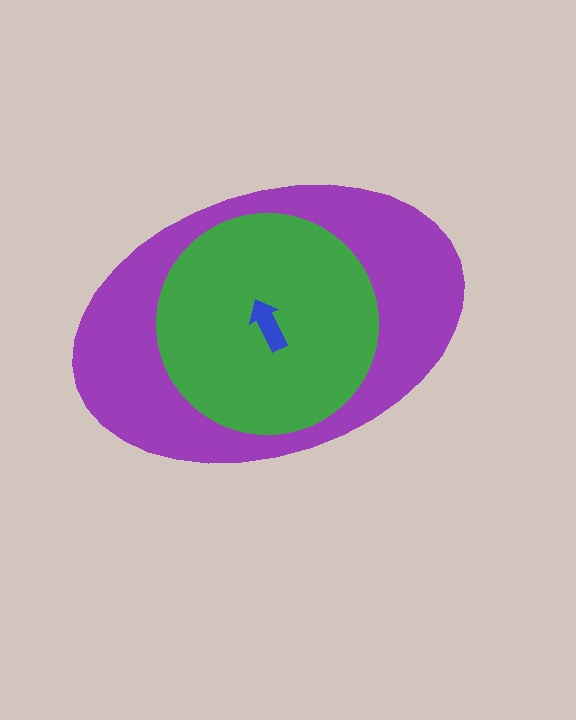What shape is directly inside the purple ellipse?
The green circle.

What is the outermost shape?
The purple ellipse.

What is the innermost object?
The blue arrow.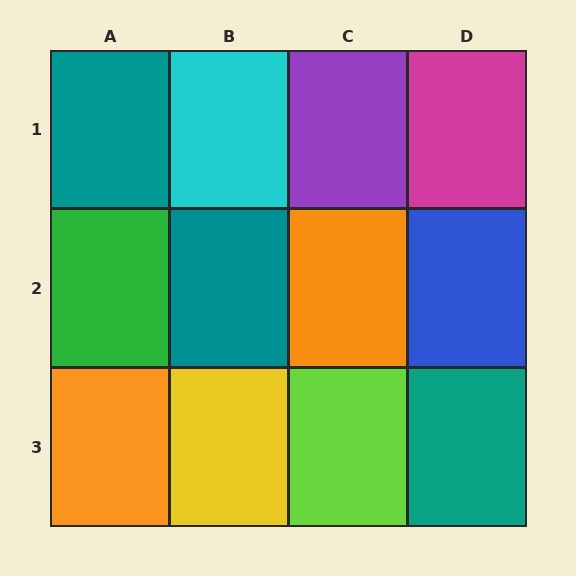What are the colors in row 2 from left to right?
Green, teal, orange, blue.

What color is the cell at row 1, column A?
Teal.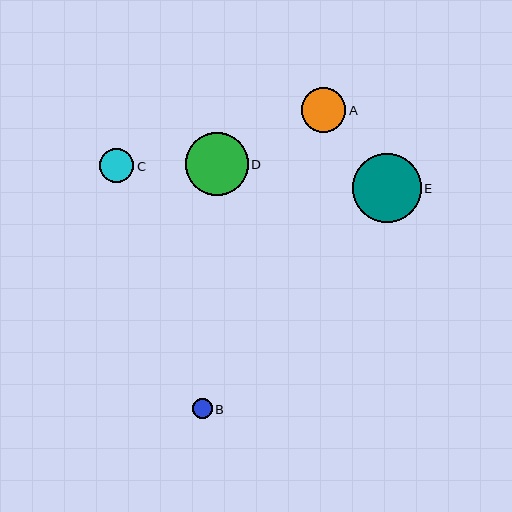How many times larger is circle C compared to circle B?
Circle C is approximately 1.7 times the size of circle B.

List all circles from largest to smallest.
From largest to smallest: E, D, A, C, B.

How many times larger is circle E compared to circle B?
Circle E is approximately 3.5 times the size of circle B.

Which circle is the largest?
Circle E is the largest with a size of approximately 69 pixels.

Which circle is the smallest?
Circle B is the smallest with a size of approximately 20 pixels.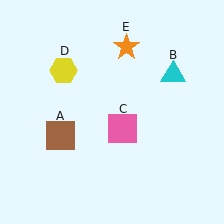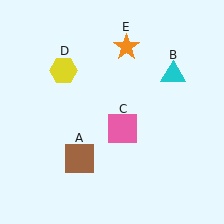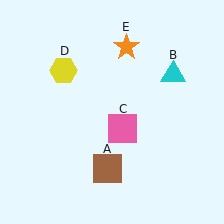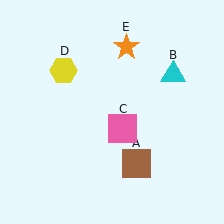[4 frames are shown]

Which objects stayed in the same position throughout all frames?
Cyan triangle (object B) and pink square (object C) and yellow hexagon (object D) and orange star (object E) remained stationary.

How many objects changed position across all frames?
1 object changed position: brown square (object A).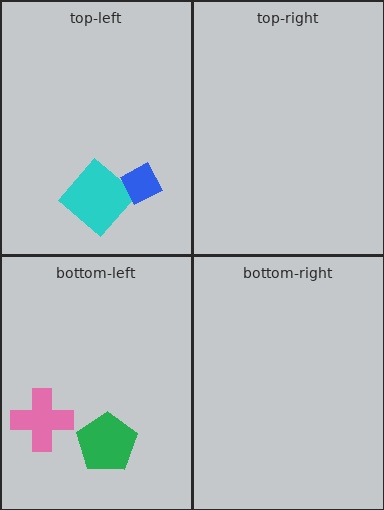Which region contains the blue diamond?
The top-left region.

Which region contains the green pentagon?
The bottom-left region.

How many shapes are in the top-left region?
2.